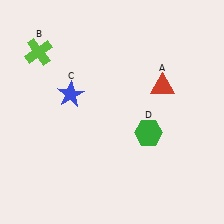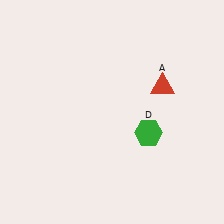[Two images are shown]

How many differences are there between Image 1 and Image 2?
There are 2 differences between the two images.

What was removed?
The lime cross (B), the blue star (C) were removed in Image 2.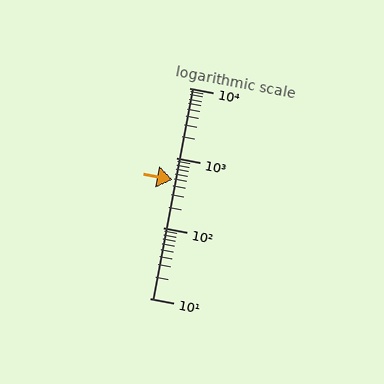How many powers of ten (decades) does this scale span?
The scale spans 3 decades, from 10 to 10000.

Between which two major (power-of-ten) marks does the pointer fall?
The pointer is between 100 and 1000.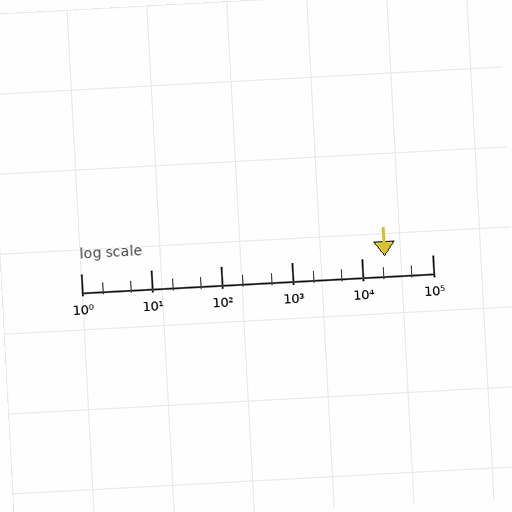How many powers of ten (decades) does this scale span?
The scale spans 5 decades, from 1 to 100000.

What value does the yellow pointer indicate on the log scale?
The pointer indicates approximately 21000.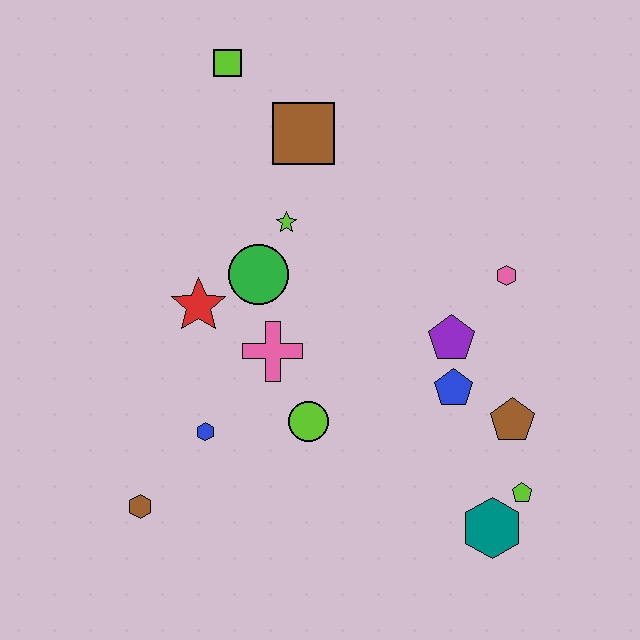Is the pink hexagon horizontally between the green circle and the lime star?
No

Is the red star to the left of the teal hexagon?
Yes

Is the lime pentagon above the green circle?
No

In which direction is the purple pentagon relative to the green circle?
The purple pentagon is to the right of the green circle.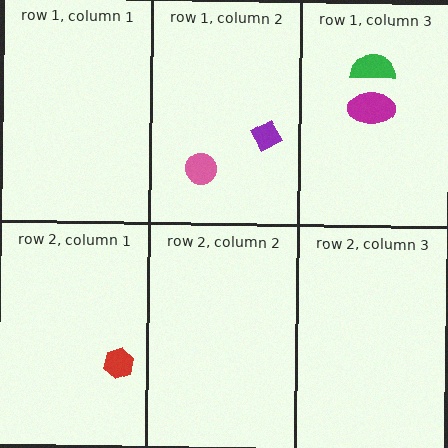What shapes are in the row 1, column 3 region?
The green semicircle, the magenta ellipse.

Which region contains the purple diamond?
The row 1, column 2 region.